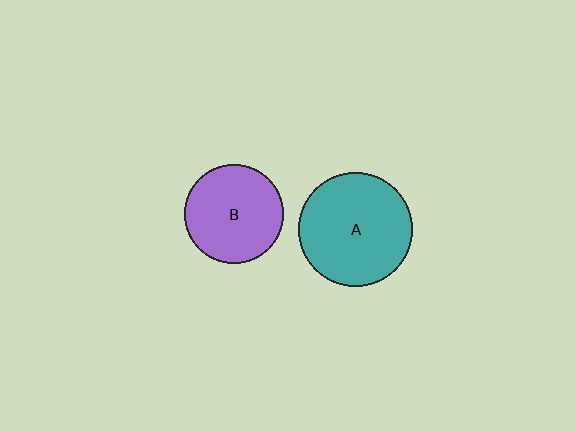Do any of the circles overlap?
No, none of the circles overlap.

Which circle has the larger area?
Circle A (teal).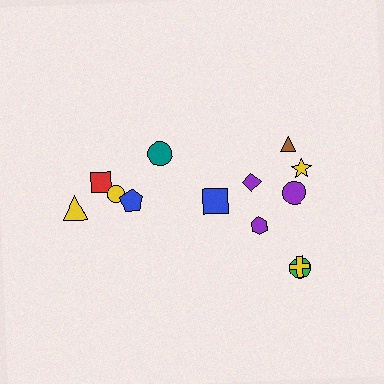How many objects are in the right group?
There are 8 objects.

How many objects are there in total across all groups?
There are 13 objects.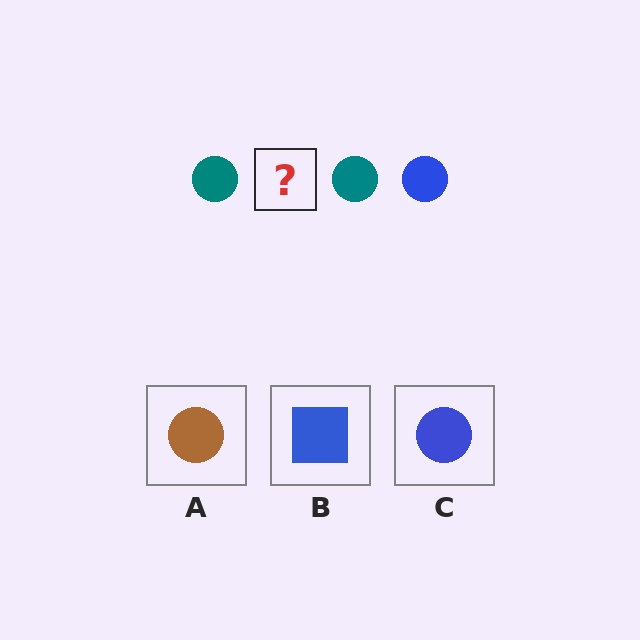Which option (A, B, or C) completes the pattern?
C.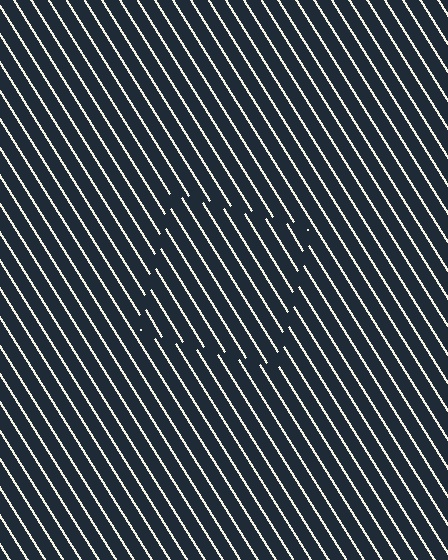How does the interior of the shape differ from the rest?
The interior of the shape contains the same grating, shifted by half a period — the contour is defined by the phase discontinuity where line-ends from the inner and outer gratings abut.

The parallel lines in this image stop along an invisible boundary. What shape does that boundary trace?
An illusory square. The interior of the shape contains the same grating, shifted by half a period — the contour is defined by the phase discontinuity where line-ends from the inner and outer gratings abut.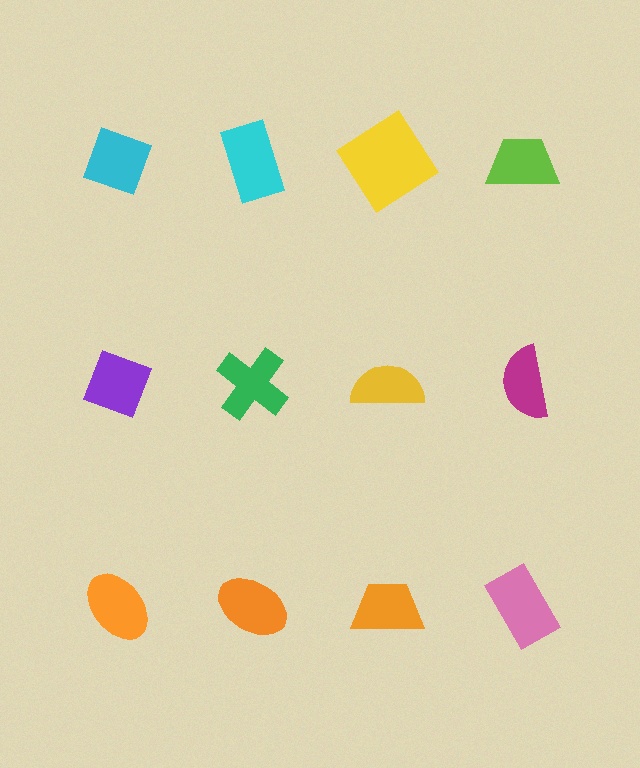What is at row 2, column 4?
A magenta semicircle.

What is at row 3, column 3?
An orange trapezoid.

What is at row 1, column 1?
A cyan diamond.